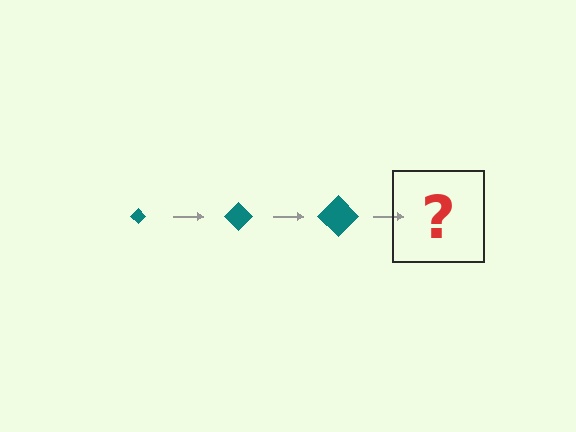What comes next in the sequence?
The next element should be a teal diamond, larger than the previous one.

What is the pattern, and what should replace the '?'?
The pattern is that the diamond gets progressively larger each step. The '?' should be a teal diamond, larger than the previous one.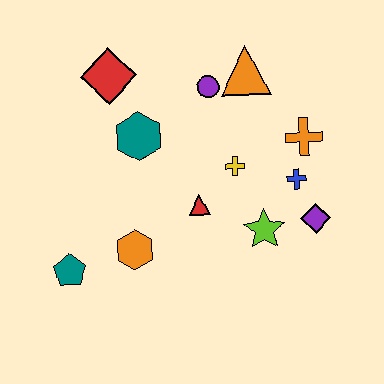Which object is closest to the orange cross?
The blue cross is closest to the orange cross.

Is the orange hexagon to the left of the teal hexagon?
Yes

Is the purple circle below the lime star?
No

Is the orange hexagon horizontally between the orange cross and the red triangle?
No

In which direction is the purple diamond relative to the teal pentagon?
The purple diamond is to the right of the teal pentagon.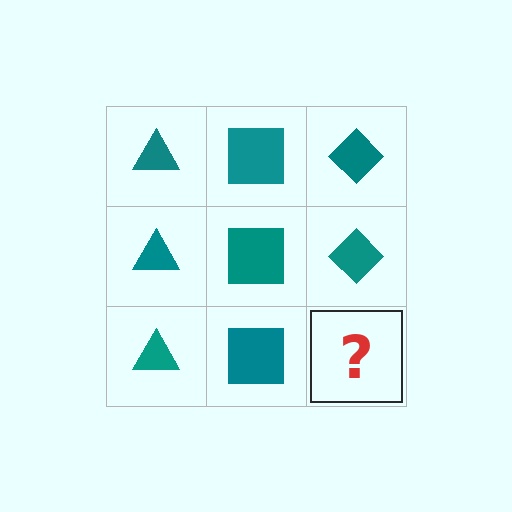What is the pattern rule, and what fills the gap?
The rule is that each column has a consistent shape. The gap should be filled with a teal diamond.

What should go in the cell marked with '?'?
The missing cell should contain a teal diamond.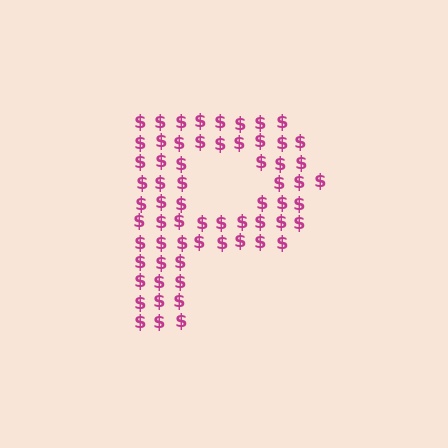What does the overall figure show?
The overall figure shows the letter P.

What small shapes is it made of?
It is made of small dollar signs.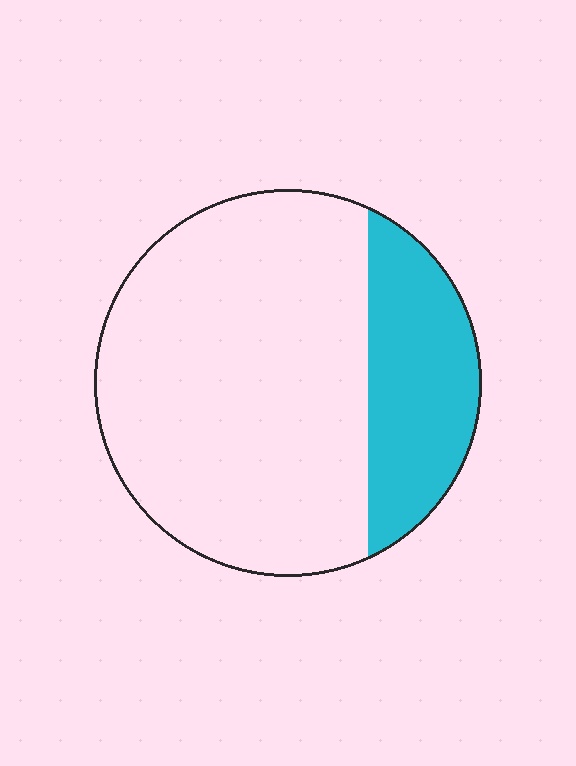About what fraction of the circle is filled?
About one quarter (1/4).